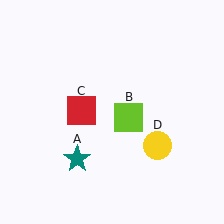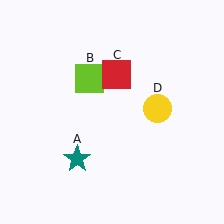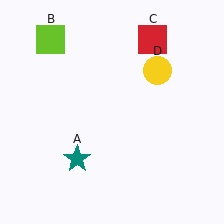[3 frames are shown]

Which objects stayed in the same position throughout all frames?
Teal star (object A) remained stationary.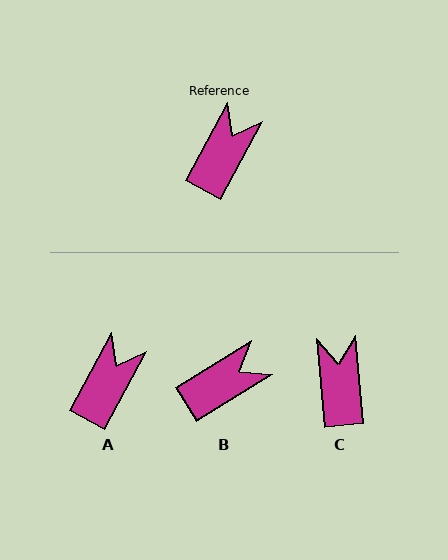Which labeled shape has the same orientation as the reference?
A.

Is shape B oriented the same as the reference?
No, it is off by about 29 degrees.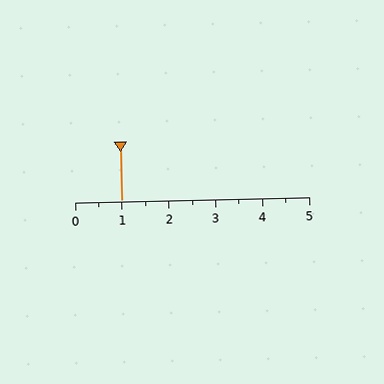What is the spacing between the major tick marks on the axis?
The major ticks are spaced 1 apart.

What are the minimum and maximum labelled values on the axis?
The axis runs from 0 to 5.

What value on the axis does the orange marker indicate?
The marker indicates approximately 1.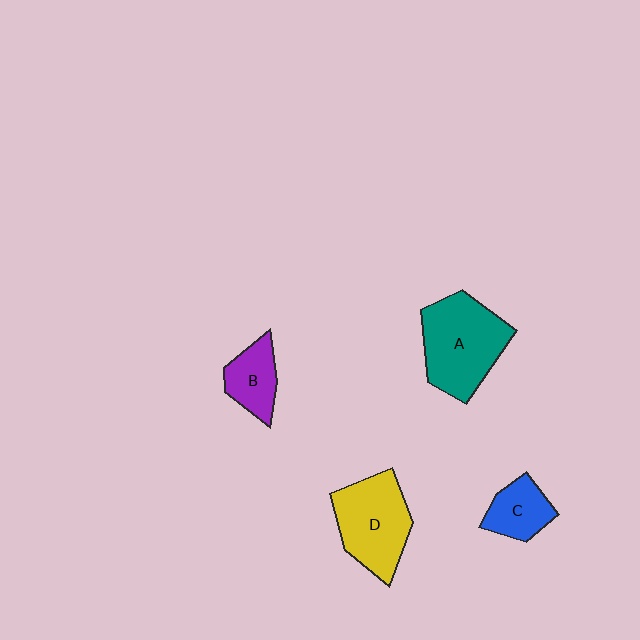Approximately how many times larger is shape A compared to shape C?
Approximately 2.2 times.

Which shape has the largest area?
Shape A (teal).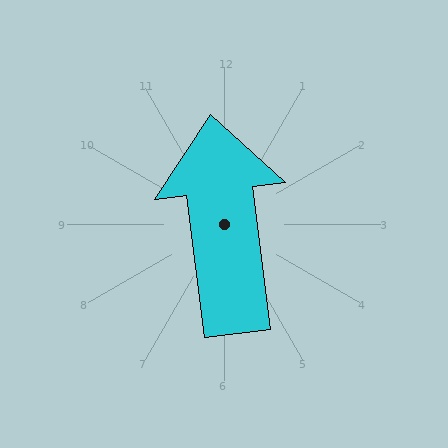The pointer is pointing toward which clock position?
Roughly 12 o'clock.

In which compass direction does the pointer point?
North.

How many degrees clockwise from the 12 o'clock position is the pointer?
Approximately 353 degrees.